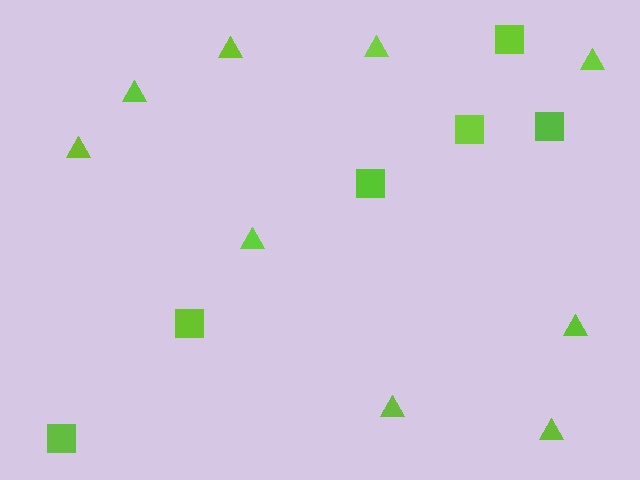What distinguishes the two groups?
There are 2 groups: one group of squares (6) and one group of triangles (9).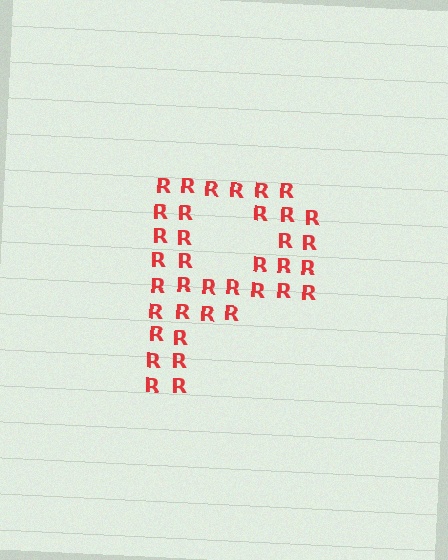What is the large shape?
The large shape is the letter P.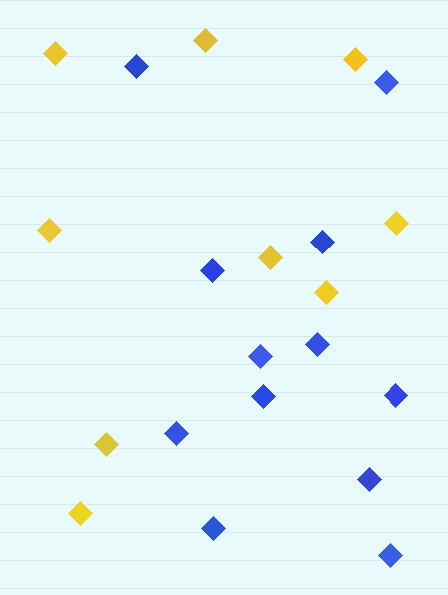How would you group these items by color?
There are 2 groups: one group of yellow diamonds (9) and one group of blue diamonds (12).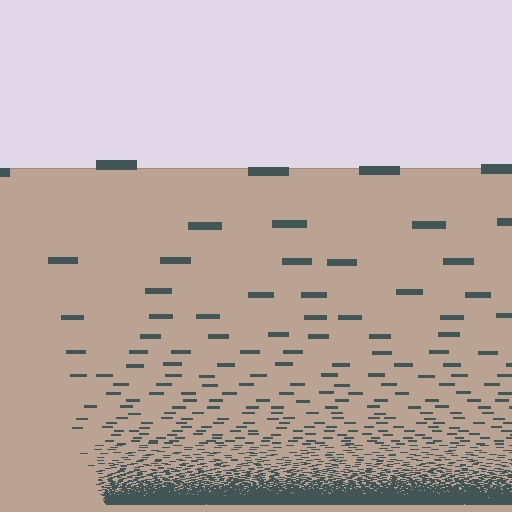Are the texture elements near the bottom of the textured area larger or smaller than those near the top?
Smaller. The gradient is inverted — elements near the bottom are smaller and denser.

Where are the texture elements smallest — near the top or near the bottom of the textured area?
Near the bottom.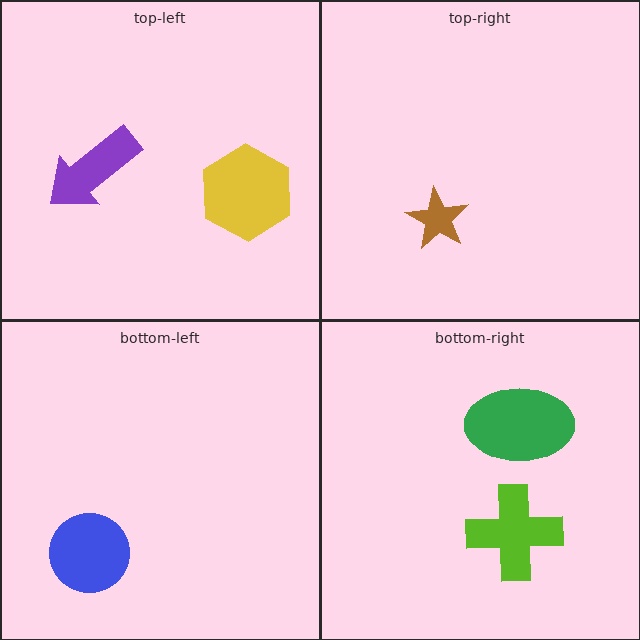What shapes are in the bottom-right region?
The green ellipse, the lime cross.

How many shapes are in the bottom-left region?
1.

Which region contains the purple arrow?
The top-left region.